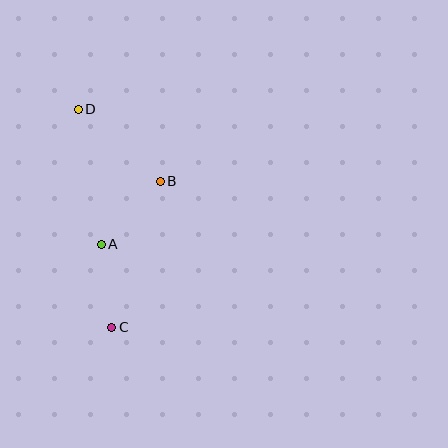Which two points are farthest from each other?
Points C and D are farthest from each other.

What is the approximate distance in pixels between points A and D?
The distance between A and D is approximately 137 pixels.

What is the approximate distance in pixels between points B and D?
The distance between B and D is approximately 109 pixels.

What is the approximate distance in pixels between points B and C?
The distance between B and C is approximately 154 pixels.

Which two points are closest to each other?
Points A and C are closest to each other.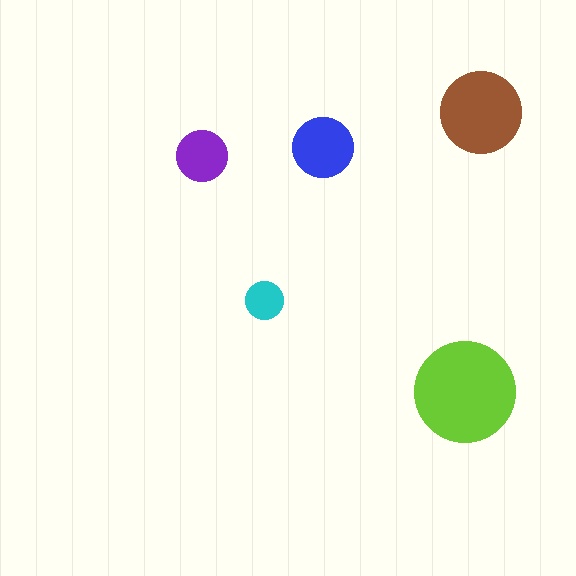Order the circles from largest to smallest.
the lime one, the brown one, the blue one, the purple one, the cyan one.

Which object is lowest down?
The lime circle is bottommost.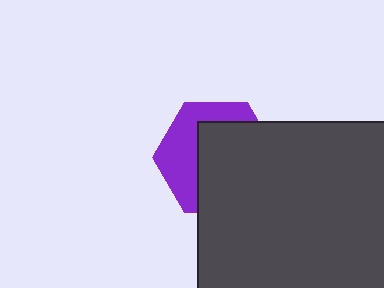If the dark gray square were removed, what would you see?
You would see the complete purple hexagon.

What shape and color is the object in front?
The object in front is a dark gray square.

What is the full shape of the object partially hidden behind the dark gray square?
The partially hidden object is a purple hexagon.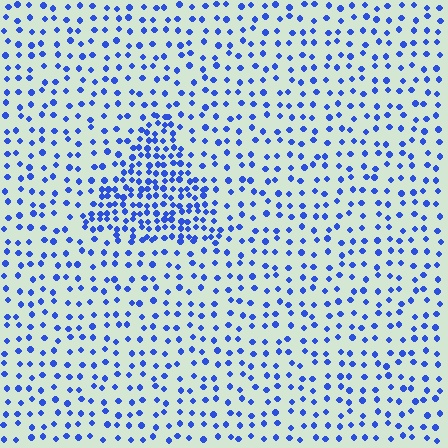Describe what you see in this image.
The image contains small blue elements arranged at two different densities. A triangle-shaped region is visible where the elements are more densely packed than the surrounding area.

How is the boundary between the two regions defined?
The boundary is defined by a change in element density (approximately 2.4x ratio). All elements are the same color, size, and shape.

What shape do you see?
I see a triangle.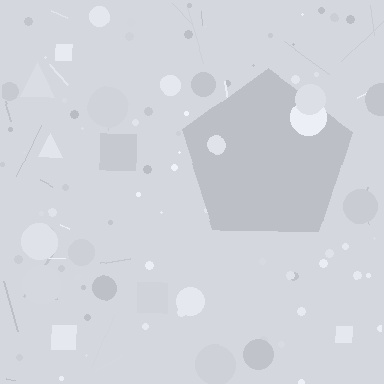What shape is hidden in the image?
A pentagon is hidden in the image.